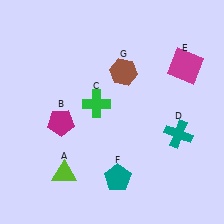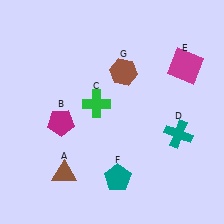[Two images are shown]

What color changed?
The triangle (A) changed from lime in Image 1 to brown in Image 2.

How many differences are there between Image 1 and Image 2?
There is 1 difference between the two images.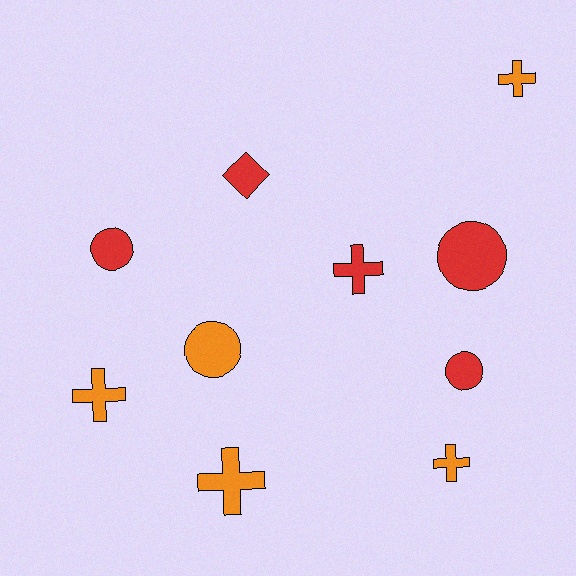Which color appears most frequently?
Red, with 5 objects.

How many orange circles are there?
There is 1 orange circle.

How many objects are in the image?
There are 10 objects.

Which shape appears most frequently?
Cross, with 5 objects.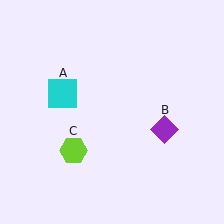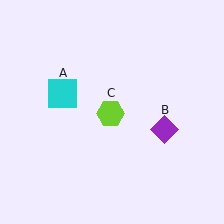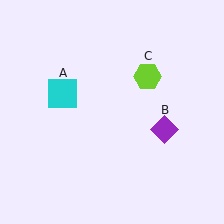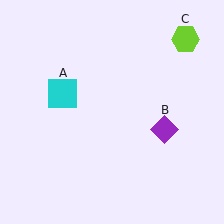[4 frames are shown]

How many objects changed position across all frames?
1 object changed position: lime hexagon (object C).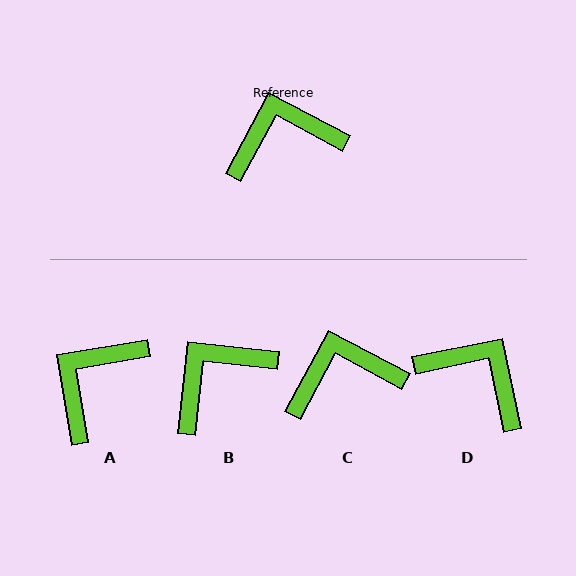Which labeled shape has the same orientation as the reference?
C.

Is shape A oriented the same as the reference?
No, it is off by about 37 degrees.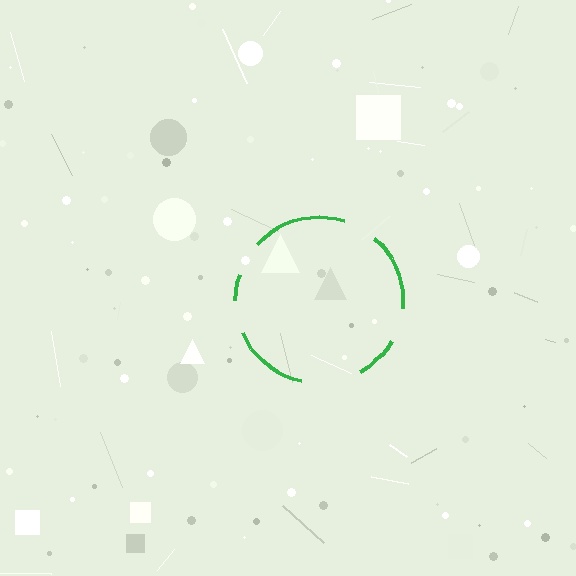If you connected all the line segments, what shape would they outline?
They would outline a circle.